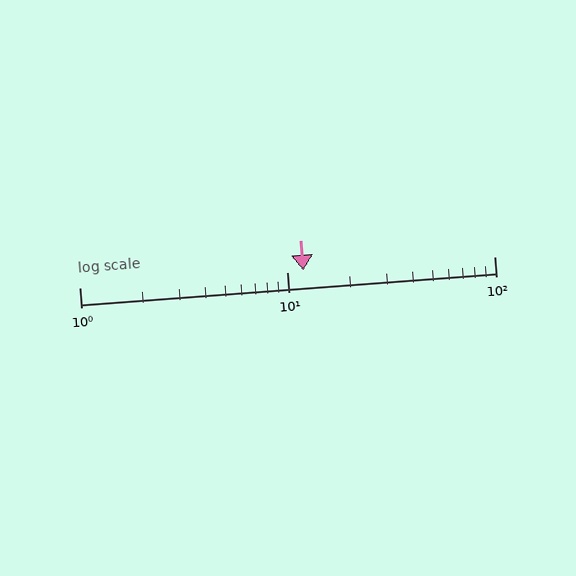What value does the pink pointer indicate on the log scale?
The pointer indicates approximately 12.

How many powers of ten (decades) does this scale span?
The scale spans 2 decades, from 1 to 100.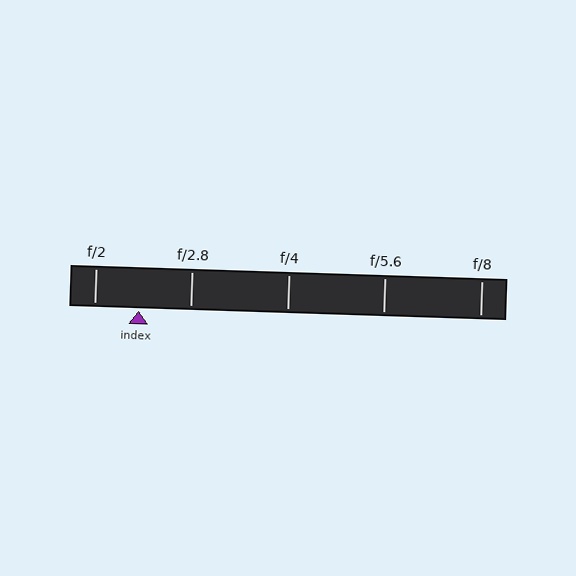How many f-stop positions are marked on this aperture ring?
There are 5 f-stop positions marked.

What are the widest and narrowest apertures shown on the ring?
The widest aperture shown is f/2 and the narrowest is f/8.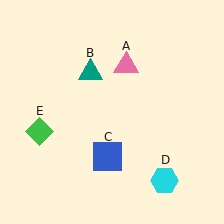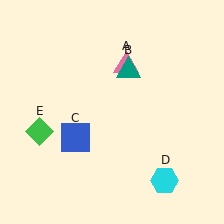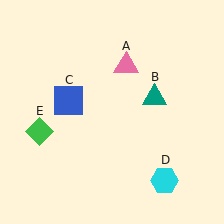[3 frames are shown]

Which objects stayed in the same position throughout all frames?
Pink triangle (object A) and cyan hexagon (object D) and green diamond (object E) remained stationary.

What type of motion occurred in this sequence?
The teal triangle (object B), blue square (object C) rotated clockwise around the center of the scene.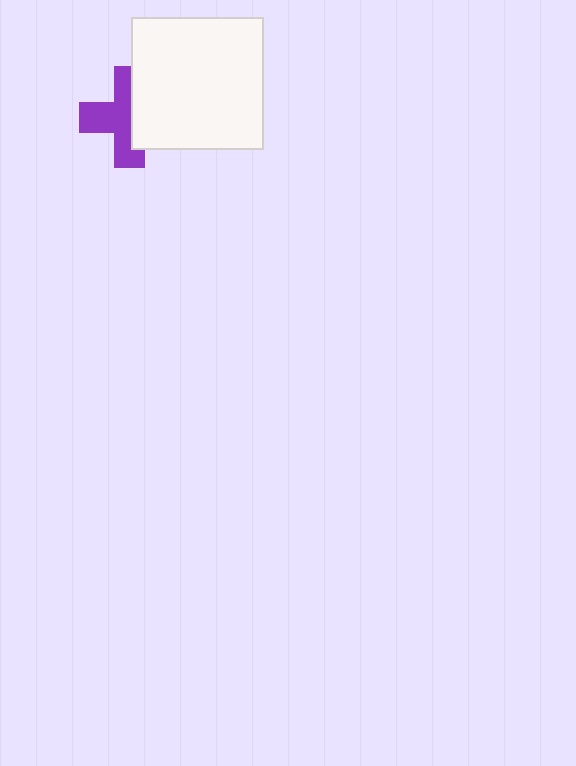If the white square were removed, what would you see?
You would see the complete purple cross.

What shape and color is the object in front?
The object in front is a white square.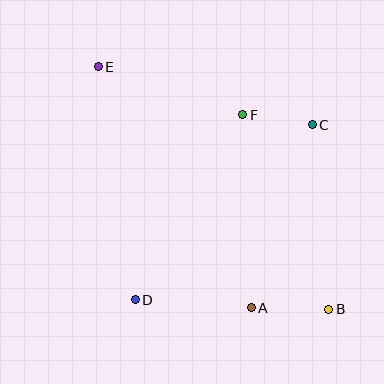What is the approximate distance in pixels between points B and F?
The distance between B and F is approximately 213 pixels.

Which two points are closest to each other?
Points C and F are closest to each other.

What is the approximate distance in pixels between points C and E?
The distance between C and E is approximately 222 pixels.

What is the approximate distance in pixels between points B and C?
The distance between B and C is approximately 185 pixels.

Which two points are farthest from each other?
Points B and E are farthest from each other.